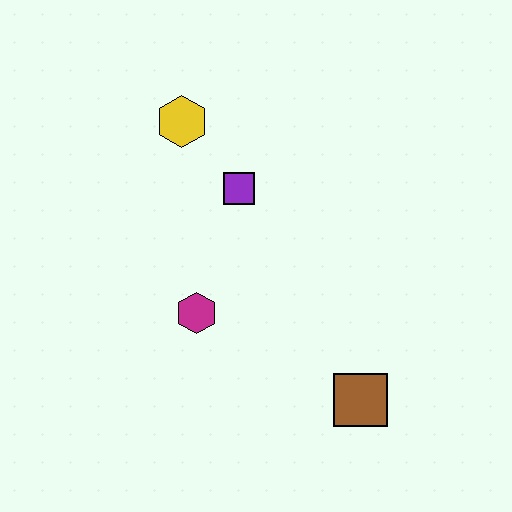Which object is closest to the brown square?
The magenta hexagon is closest to the brown square.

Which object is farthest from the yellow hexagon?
The brown square is farthest from the yellow hexagon.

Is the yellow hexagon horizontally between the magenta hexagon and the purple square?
No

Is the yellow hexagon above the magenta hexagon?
Yes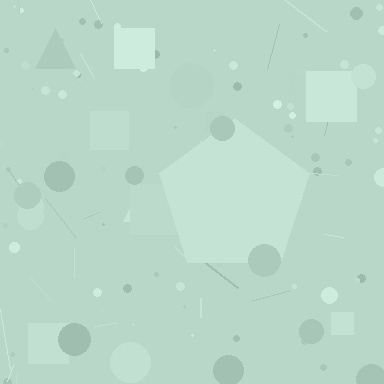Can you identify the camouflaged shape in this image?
The camouflaged shape is a pentagon.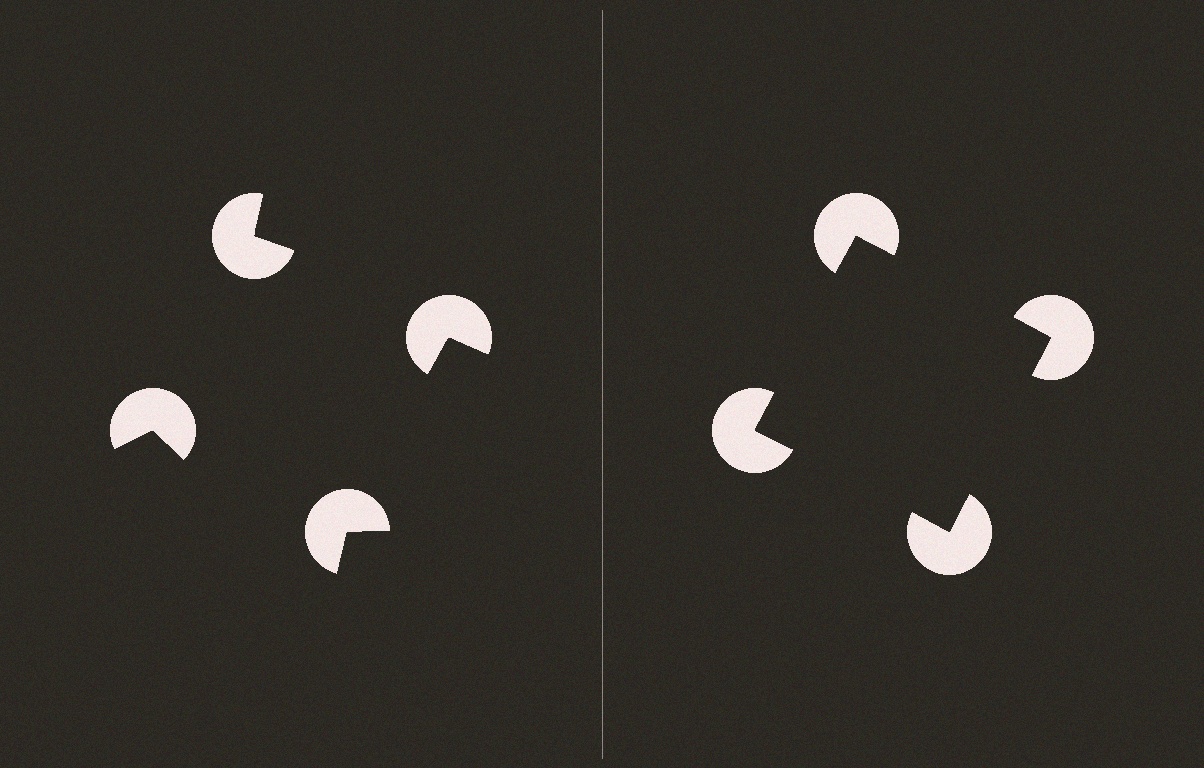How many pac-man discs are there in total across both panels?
8 — 4 on each side.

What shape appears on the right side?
An illusory square.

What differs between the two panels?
The pac-man discs are positioned identically on both sides; only the wedge orientations differ. On the right they align to a square; on the left they are misaligned.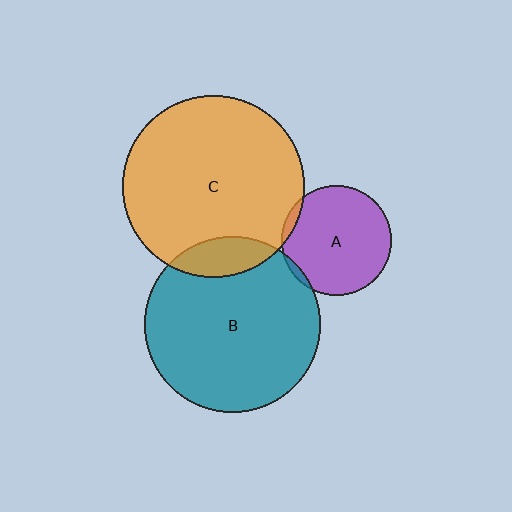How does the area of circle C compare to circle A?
Approximately 2.7 times.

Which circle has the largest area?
Circle C (orange).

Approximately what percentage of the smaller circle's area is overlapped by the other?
Approximately 10%.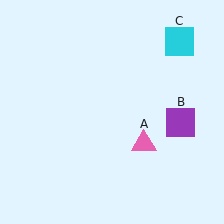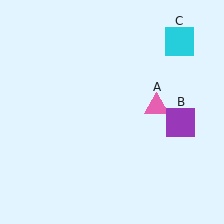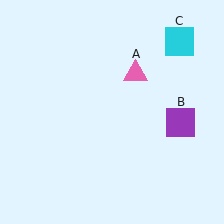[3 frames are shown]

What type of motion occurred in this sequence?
The pink triangle (object A) rotated counterclockwise around the center of the scene.